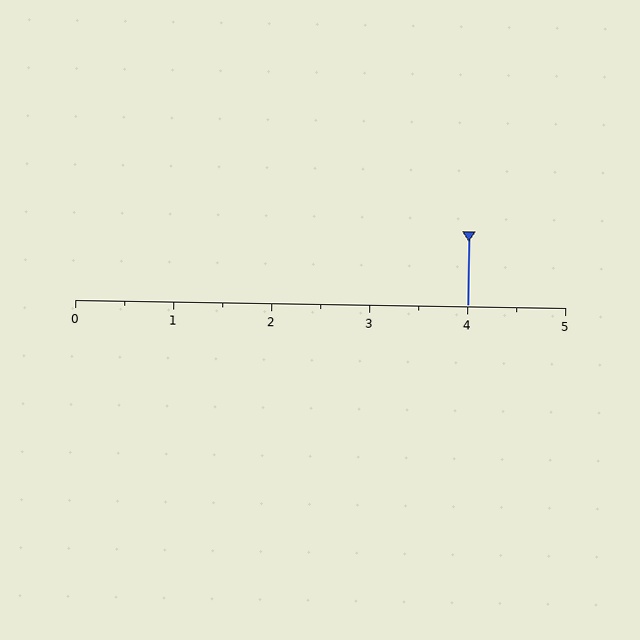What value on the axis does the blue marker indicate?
The marker indicates approximately 4.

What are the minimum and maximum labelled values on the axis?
The axis runs from 0 to 5.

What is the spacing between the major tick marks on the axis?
The major ticks are spaced 1 apart.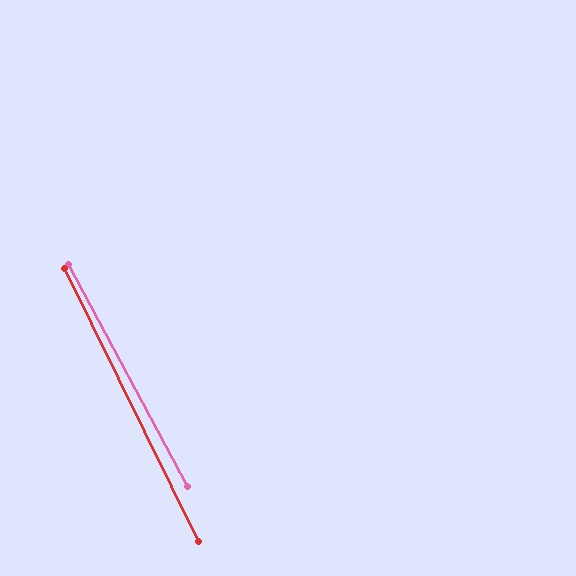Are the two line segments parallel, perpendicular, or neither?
Parallel — their directions differ by only 1.9°.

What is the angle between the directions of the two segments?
Approximately 2 degrees.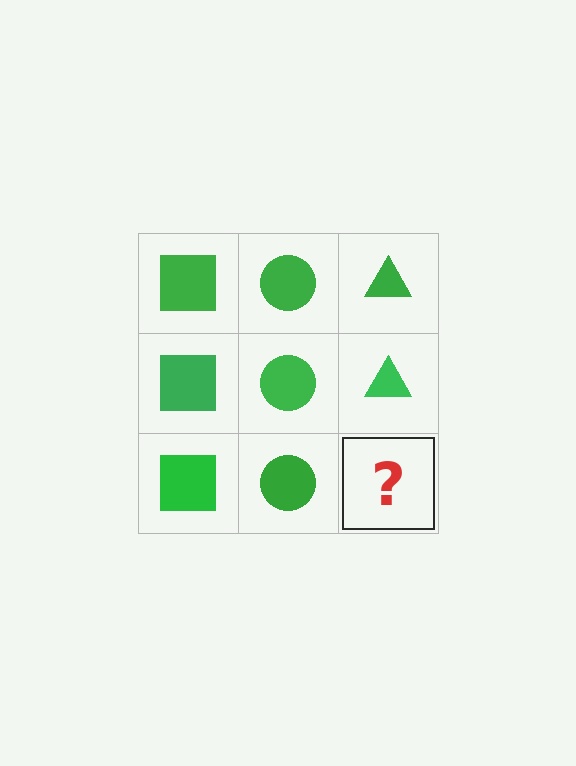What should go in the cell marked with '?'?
The missing cell should contain a green triangle.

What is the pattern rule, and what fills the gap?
The rule is that each column has a consistent shape. The gap should be filled with a green triangle.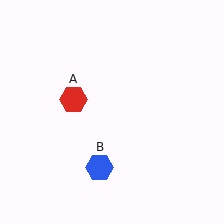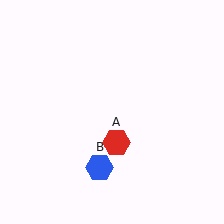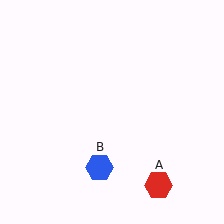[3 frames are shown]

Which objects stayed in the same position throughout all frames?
Blue hexagon (object B) remained stationary.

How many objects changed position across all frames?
1 object changed position: red hexagon (object A).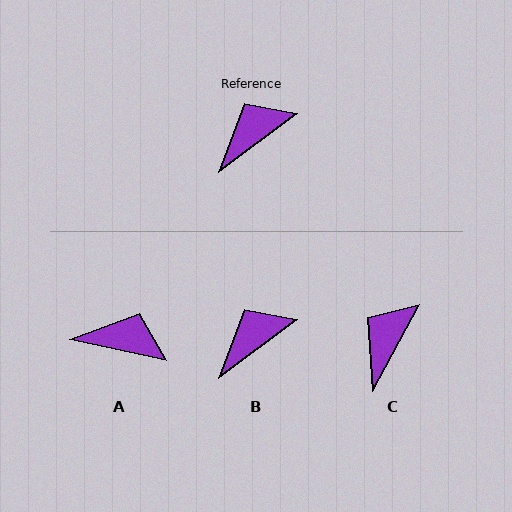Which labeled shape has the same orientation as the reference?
B.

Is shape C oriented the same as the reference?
No, it is off by about 25 degrees.